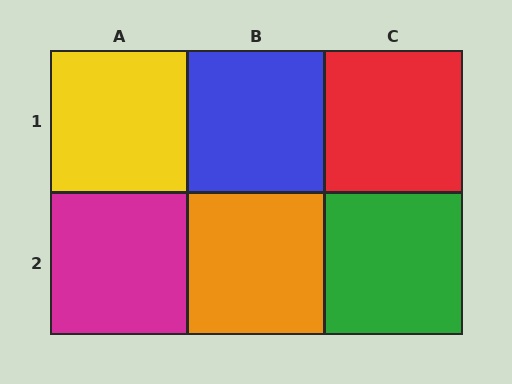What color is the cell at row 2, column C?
Green.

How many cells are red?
1 cell is red.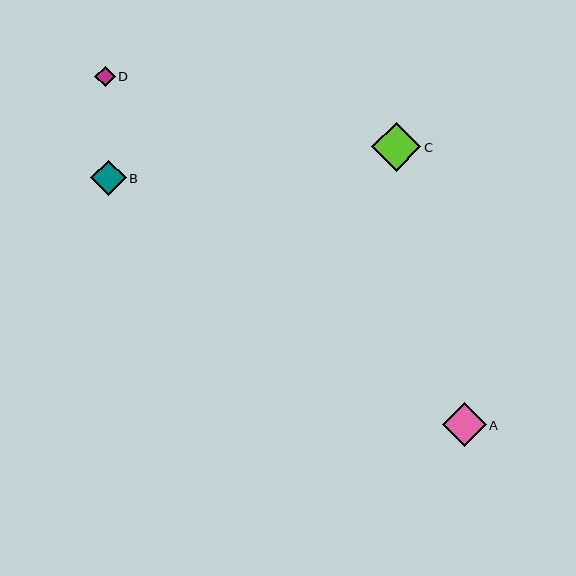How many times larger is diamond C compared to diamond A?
Diamond C is approximately 1.1 times the size of diamond A.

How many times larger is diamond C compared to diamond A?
Diamond C is approximately 1.1 times the size of diamond A.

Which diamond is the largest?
Diamond C is the largest with a size of approximately 49 pixels.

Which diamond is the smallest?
Diamond D is the smallest with a size of approximately 20 pixels.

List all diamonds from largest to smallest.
From largest to smallest: C, A, B, D.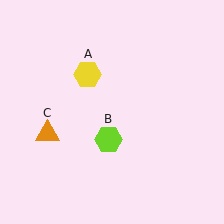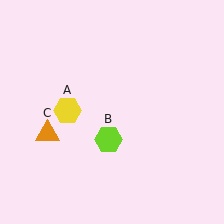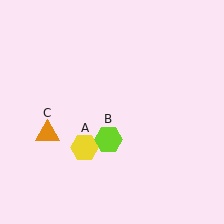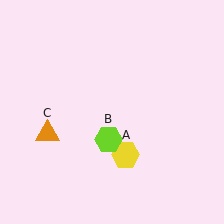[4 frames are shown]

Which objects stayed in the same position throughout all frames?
Lime hexagon (object B) and orange triangle (object C) remained stationary.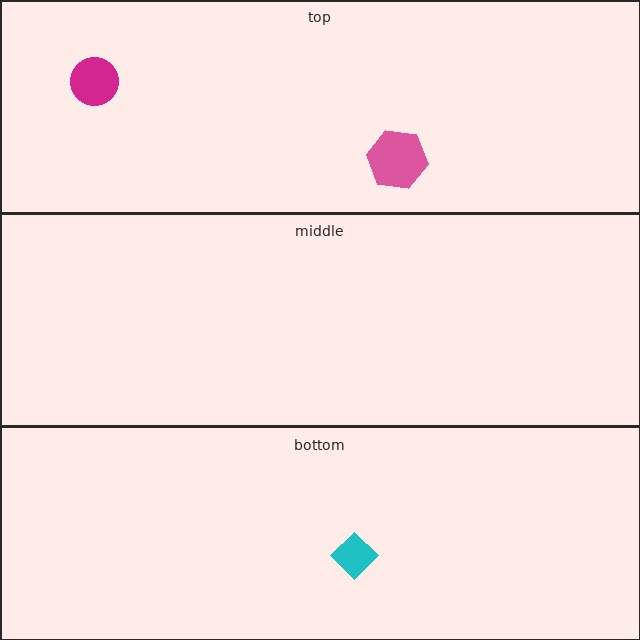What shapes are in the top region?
The pink hexagon, the magenta circle.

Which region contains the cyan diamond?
The bottom region.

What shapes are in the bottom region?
The cyan diamond.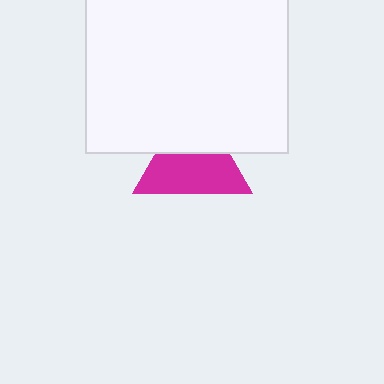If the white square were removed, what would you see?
You would see the complete magenta triangle.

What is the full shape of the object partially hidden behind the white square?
The partially hidden object is a magenta triangle.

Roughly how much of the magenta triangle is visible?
About half of it is visible (roughly 62%).